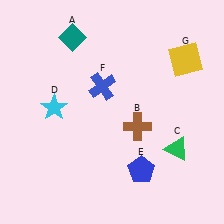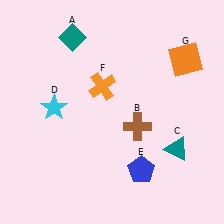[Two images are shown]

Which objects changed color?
C changed from green to teal. F changed from blue to orange. G changed from yellow to orange.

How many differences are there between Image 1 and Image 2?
There are 3 differences between the two images.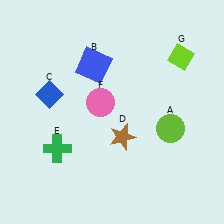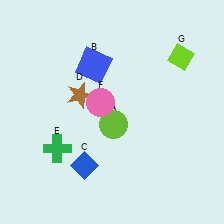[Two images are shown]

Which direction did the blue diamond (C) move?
The blue diamond (C) moved down.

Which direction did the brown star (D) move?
The brown star (D) moved left.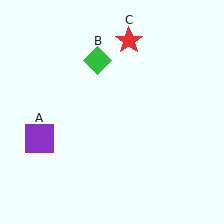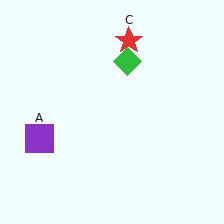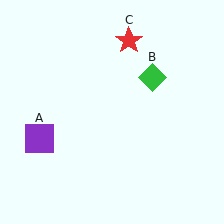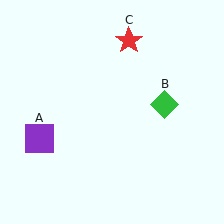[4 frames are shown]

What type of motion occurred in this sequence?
The green diamond (object B) rotated clockwise around the center of the scene.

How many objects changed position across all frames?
1 object changed position: green diamond (object B).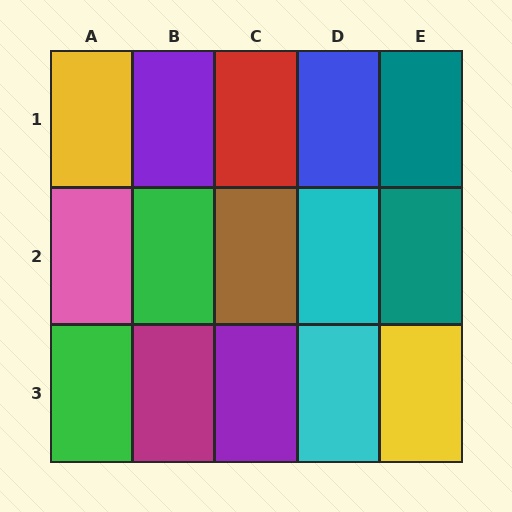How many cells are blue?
1 cell is blue.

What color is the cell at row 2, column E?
Teal.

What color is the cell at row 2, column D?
Cyan.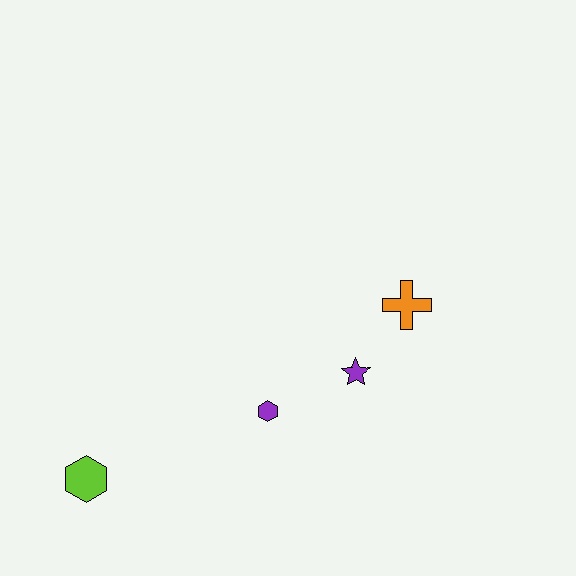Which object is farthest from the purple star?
The lime hexagon is farthest from the purple star.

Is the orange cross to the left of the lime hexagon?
No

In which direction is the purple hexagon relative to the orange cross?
The purple hexagon is to the left of the orange cross.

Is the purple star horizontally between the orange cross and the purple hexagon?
Yes